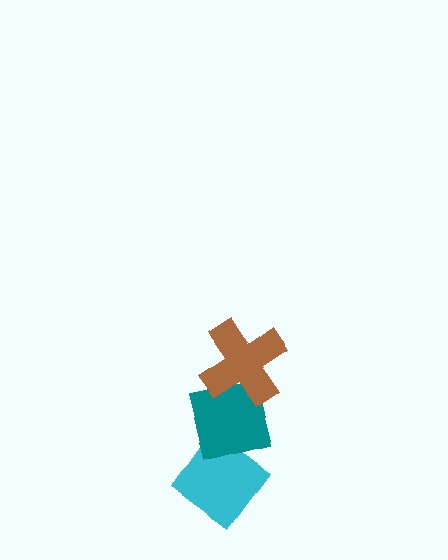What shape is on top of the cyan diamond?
The teal square is on top of the cyan diamond.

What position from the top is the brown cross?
The brown cross is 1st from the top.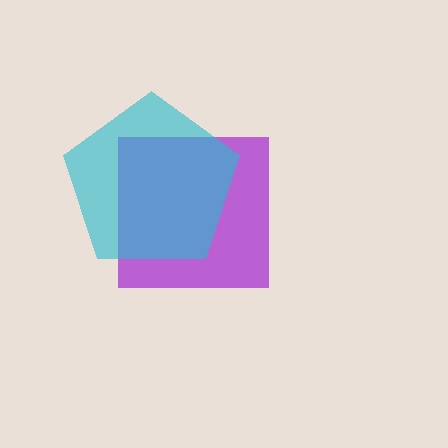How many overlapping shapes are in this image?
There are 2 overlapping shapes in the image.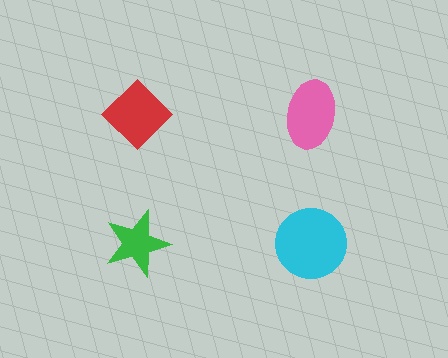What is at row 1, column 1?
A red diamond.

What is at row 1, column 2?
A pink ellipse.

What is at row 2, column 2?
A cyan circle.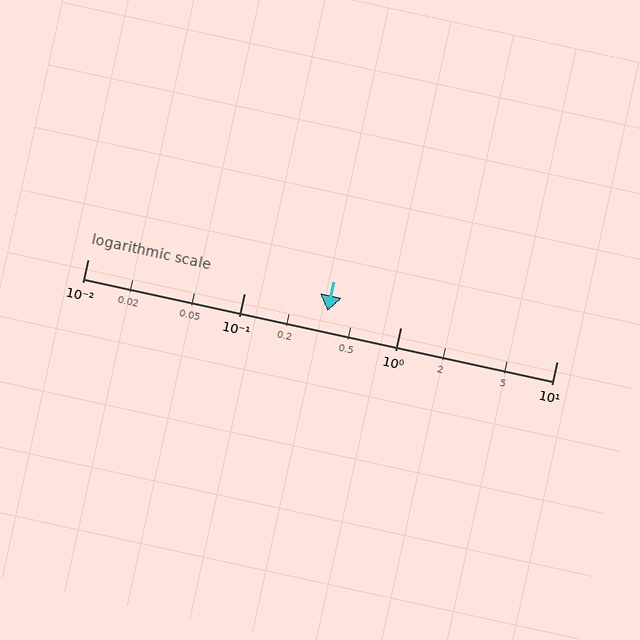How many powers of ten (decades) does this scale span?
The scale spans 3 decades, from 0.01 to 10.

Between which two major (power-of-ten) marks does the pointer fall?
The pointer is between 0.1 and 1.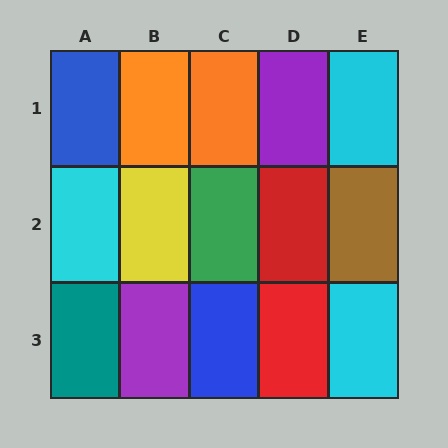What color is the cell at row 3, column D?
Red.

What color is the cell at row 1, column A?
Blue.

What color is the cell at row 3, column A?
Teal.